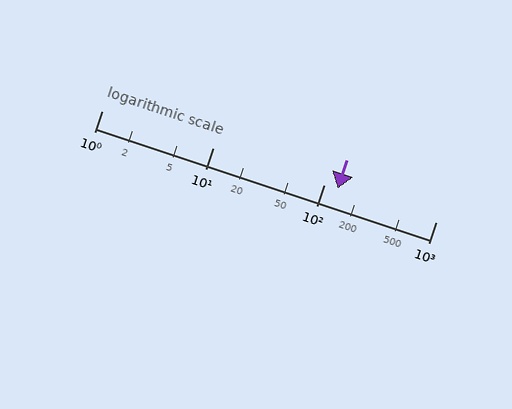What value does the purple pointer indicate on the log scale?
The pointer indicates approximately 130.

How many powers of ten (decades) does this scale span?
The scale spans 3 decades, from 1 to 1000.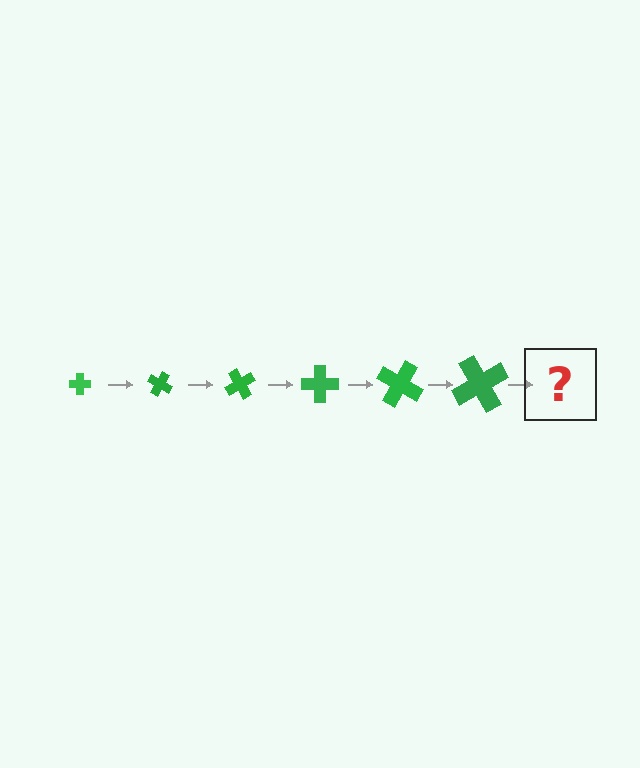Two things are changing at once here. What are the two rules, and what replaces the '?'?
The two rules are that the cross grows larger each step and it rotates 30 degrees each step. The '?' should be a cross, larger than the previous one and rotated 180 degrees from the start.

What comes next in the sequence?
The next element should be a cross, larger than the previous one and rotated 180 degrees from the start.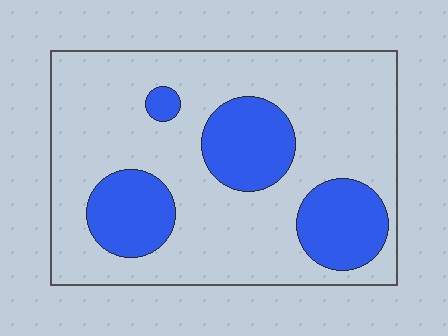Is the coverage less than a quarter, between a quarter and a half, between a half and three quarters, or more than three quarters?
Between a quarter and a half.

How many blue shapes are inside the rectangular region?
4.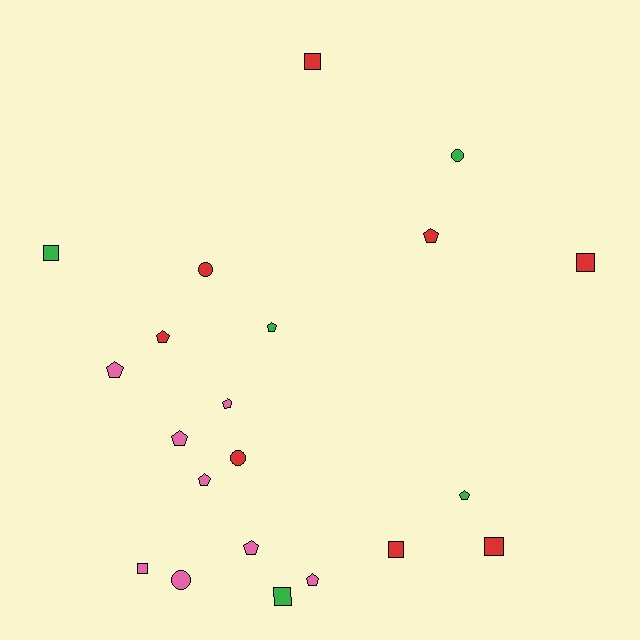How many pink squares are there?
There is 1 pink square.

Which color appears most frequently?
Red, with 8 objects.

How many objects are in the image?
There are 21 objects.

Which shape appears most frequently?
Pentagon, with 10 objects.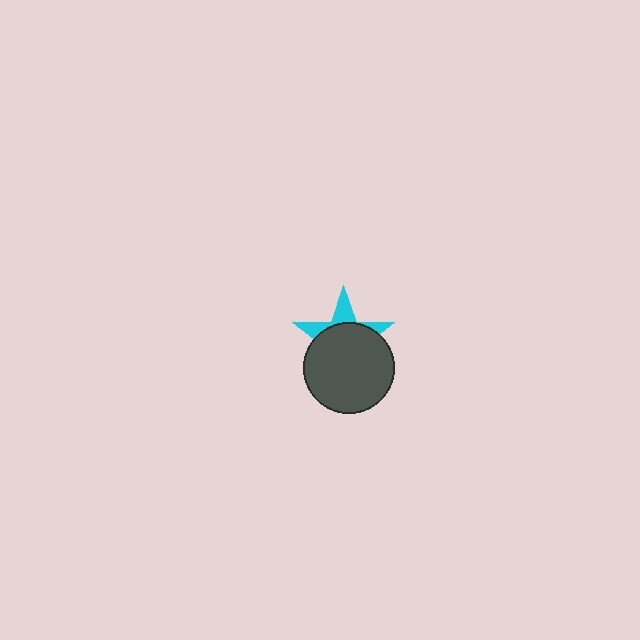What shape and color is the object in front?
The object in front is a dark gray circle.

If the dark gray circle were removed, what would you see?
You would see the complete cyan star.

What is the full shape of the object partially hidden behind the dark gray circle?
The partially hidden object is a cyan star.